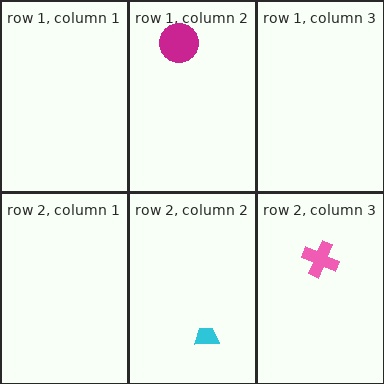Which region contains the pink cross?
The row 2, column 3 region.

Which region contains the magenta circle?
The row 1, column 2 region.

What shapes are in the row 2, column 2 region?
The cyan trapezoid.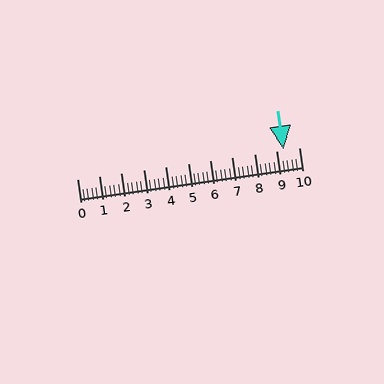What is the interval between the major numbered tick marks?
The major tick marks are spaced 1 units apart.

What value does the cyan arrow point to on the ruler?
The cyan arrow points to approximately 9.3.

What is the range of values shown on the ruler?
The ruler shows values from 0 to 10.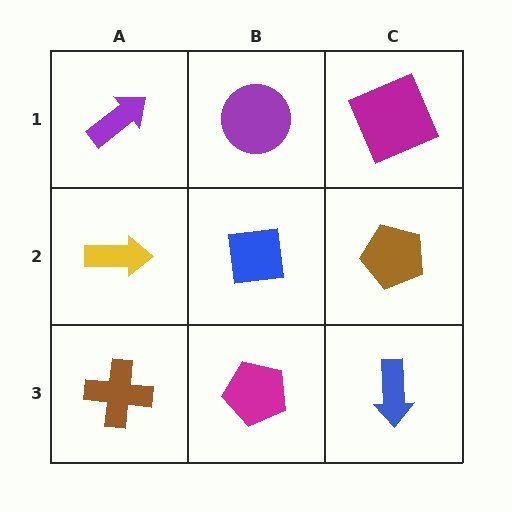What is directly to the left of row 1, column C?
A purple circle.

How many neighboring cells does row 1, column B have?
3.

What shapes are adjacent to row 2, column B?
A purple circle (row 1, column B), a magenta pentagon (row 3, column B), a yellow arrow (row 2, column A), a brown pentagon (row 2, column C).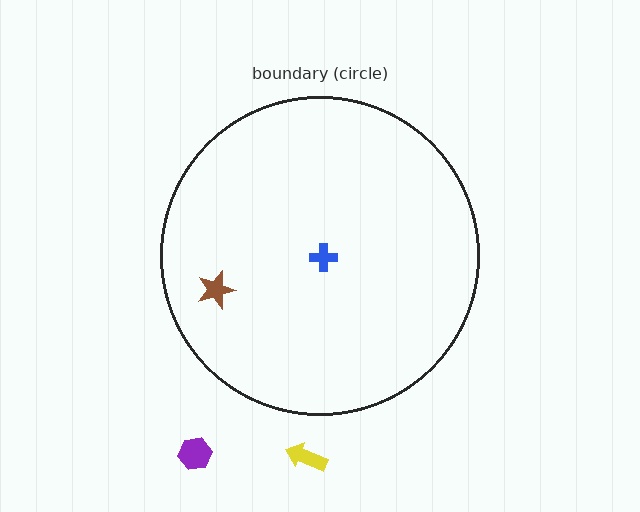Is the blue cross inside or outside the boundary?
Inside.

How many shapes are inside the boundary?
2 inside, 2 outside.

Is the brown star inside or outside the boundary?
Inside.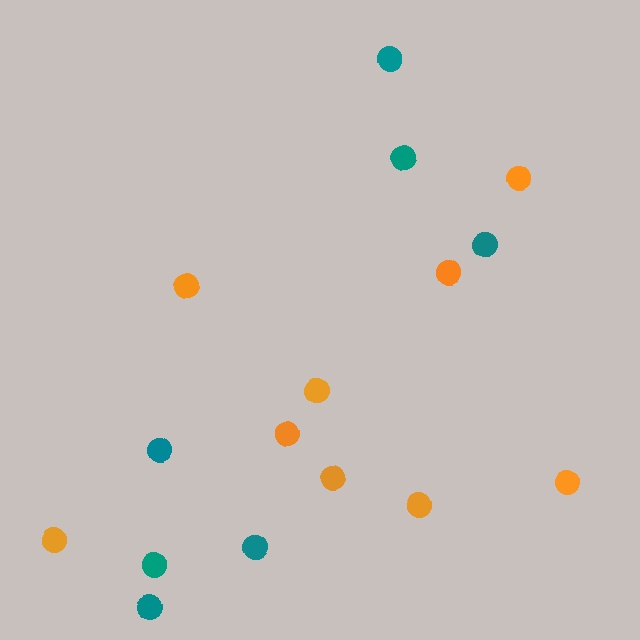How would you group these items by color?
There are 2 groups: one group of teal circles (7) and one group of orange circles (9).